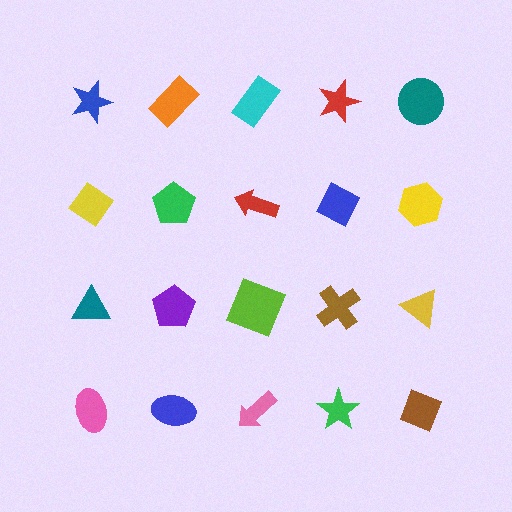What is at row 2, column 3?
A red arrow.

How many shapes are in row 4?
5 shapes.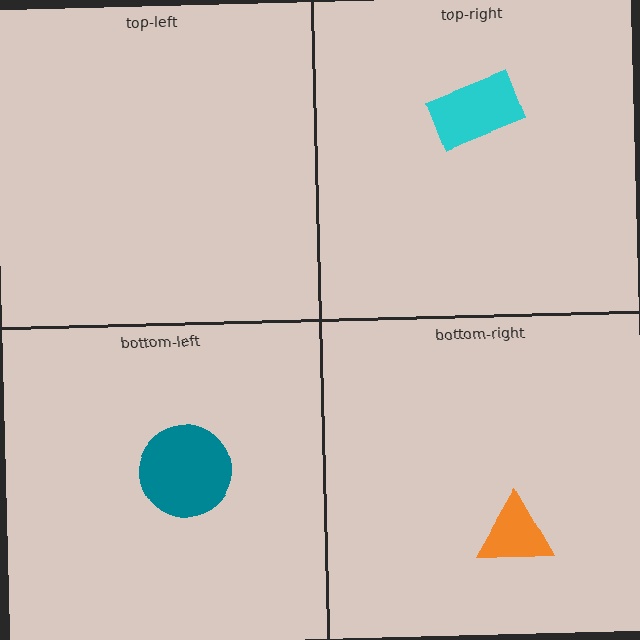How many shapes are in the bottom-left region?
1.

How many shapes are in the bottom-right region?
1.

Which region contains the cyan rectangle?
The top-right region.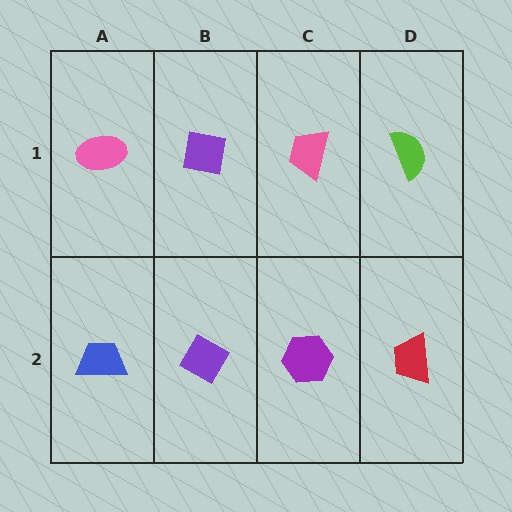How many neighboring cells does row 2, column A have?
2.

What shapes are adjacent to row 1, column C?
A purple hexagon (row 2, column C), a purple square (row 1, column B), a lime semicircle (row 1, column D).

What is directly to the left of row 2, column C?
A purple diamond.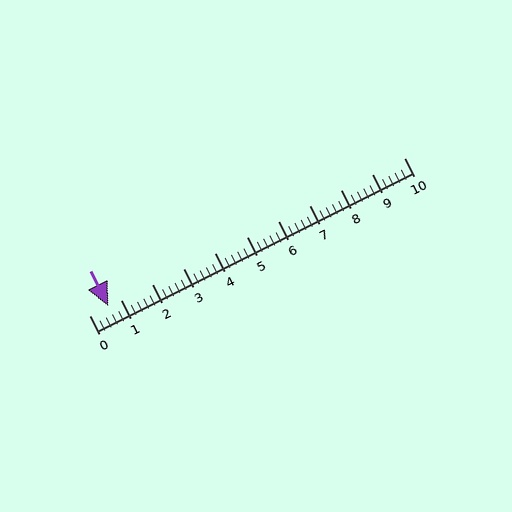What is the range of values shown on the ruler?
The ruler shows values from 0 to 10.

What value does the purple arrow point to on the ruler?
The purple arrow points to approximately 0.6.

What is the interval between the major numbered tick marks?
The major tick marks are spaced 1 units apart.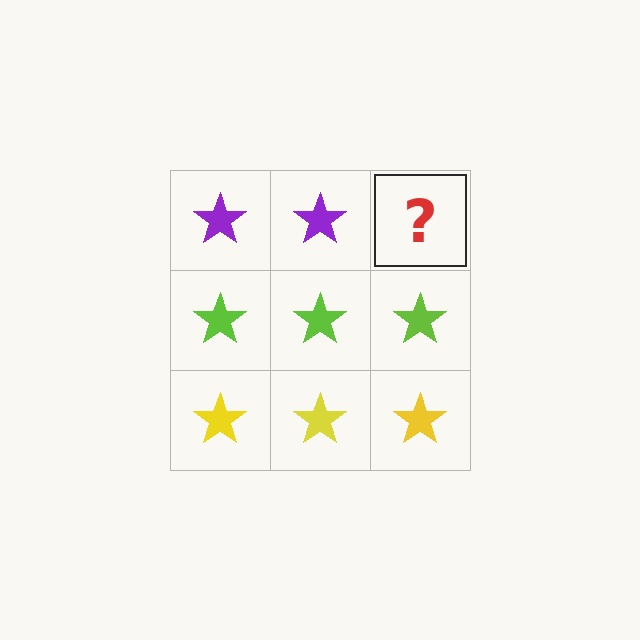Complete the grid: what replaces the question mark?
The question mark should be replaced with a purple star.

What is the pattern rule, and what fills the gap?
The rule is that each row has a consistent color. The gap should be filled with a purple star.